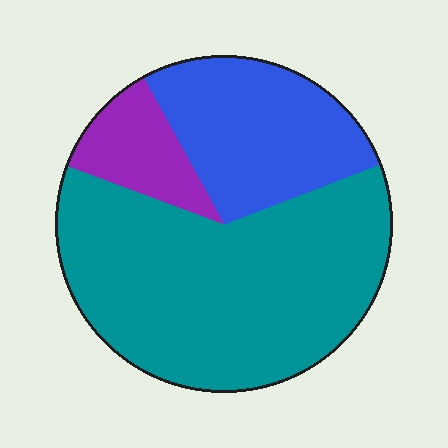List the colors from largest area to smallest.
From largest to smallest: teal, blue, purple.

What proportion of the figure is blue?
Blue covers roughly 25% of the figure.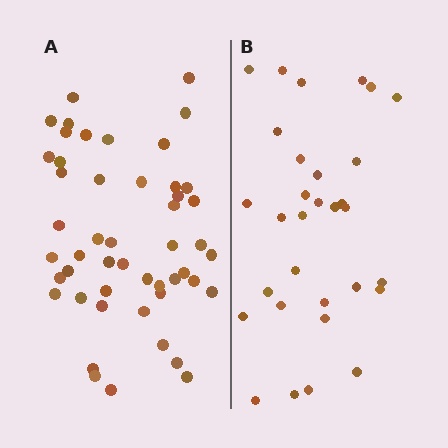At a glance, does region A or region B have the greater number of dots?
Region A (the left region) has more dots.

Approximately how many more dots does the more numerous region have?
Region A has approximately 20 more dots than region B.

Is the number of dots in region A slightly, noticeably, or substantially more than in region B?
Region A has substantially more. The ratio is roughly 1.6 to 1.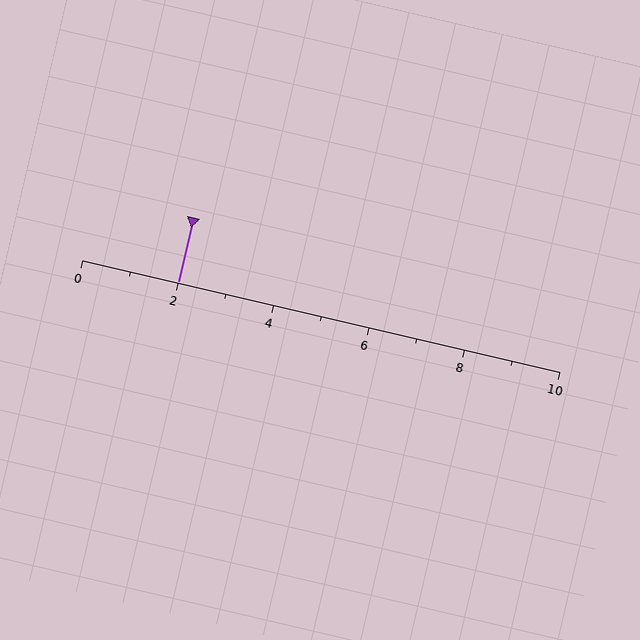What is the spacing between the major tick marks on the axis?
The major ticks are spaced 2 apart.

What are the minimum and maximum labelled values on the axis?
The axis runs from 0 to 10.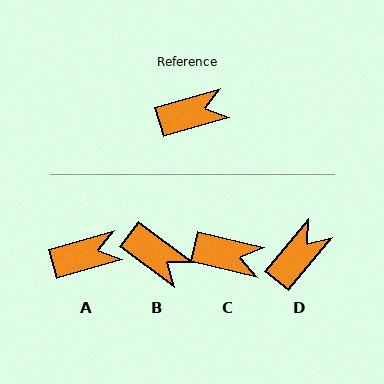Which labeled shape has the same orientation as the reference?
A.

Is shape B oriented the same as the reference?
No, it is off by about 52 degrees.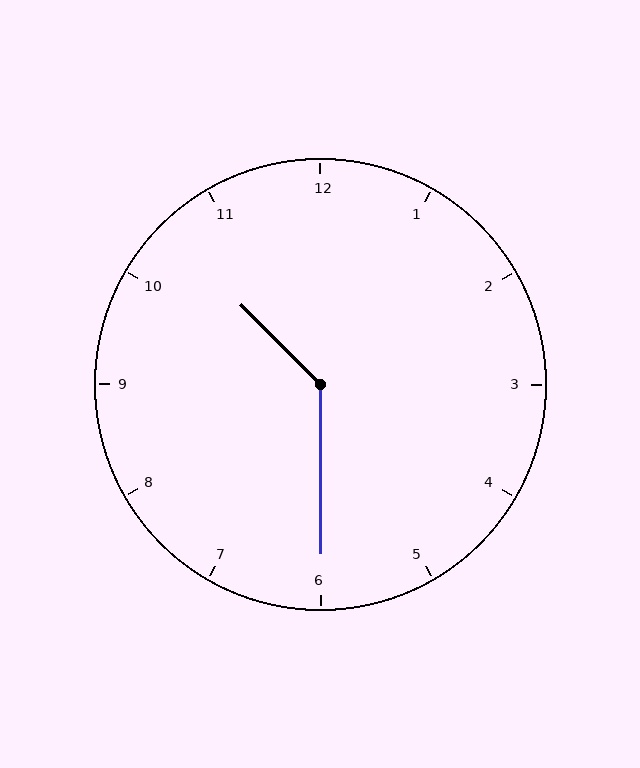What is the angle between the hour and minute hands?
Approximately 135 degrees.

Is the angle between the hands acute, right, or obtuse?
It is obtuse.